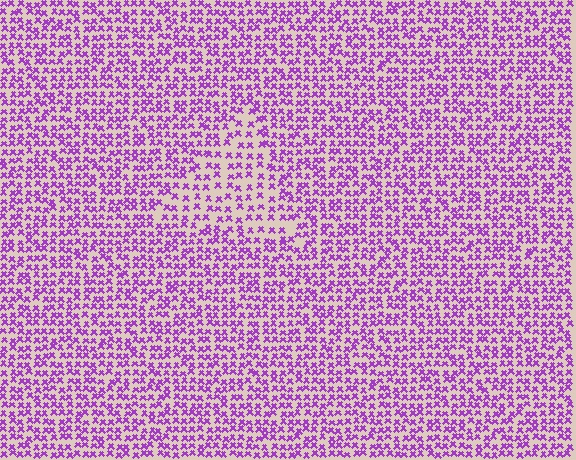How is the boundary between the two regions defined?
The boundary is defined by a change in element density (approximately 1.7x ratio). All elements are the same color, size, and shape.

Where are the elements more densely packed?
The elements are more densely packed outside the triangle boundary.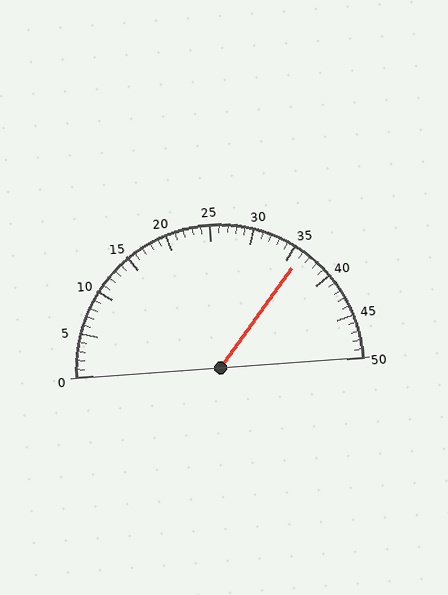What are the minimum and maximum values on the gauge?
The gauge ranges from 0 to 50.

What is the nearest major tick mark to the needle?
The nearest major tick mark is 35.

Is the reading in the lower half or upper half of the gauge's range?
The reading is in the upper half of the range (0 to 50).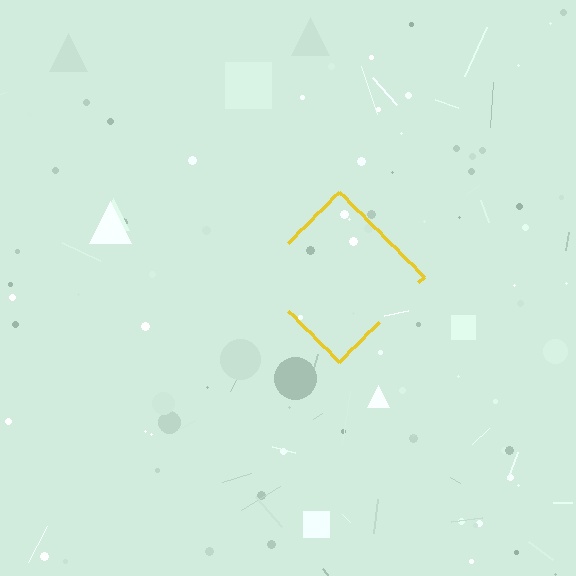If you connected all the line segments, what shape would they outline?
They would outline a diamond.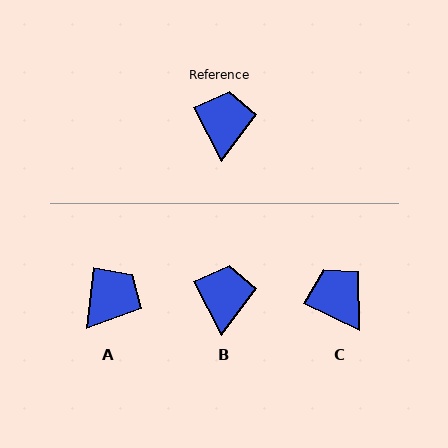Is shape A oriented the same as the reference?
No, it is off by about 34 degrees.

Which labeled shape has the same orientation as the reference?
B.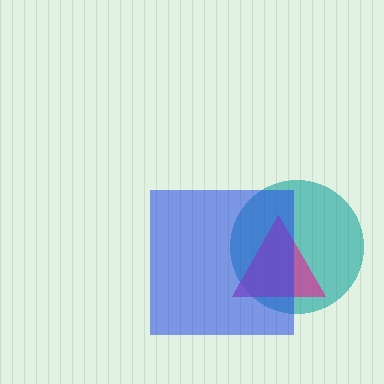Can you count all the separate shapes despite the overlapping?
Yes, there are 3 separate shapes.